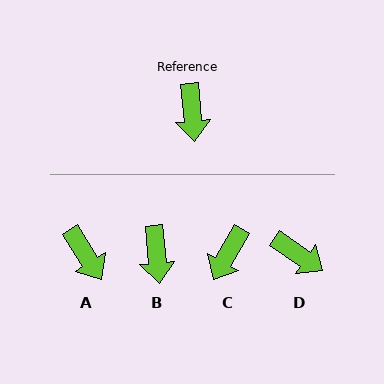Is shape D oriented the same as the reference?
No, it is off by about 51 degrees.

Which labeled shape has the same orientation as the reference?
B.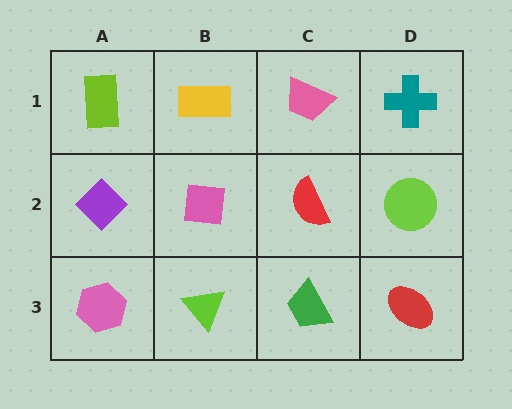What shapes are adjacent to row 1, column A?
A purple diamond (row 2, column A), a yellow rectangle (row 1, column B).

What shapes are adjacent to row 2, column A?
A lime rectangle (row 1, column A), a pink hexagon (row 3, column A), a pink square (row 2, column B).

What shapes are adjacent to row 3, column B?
A pink square (row 2, column B), a pink hexagon (row 3, column A), a green trapezoid (row 3, column C).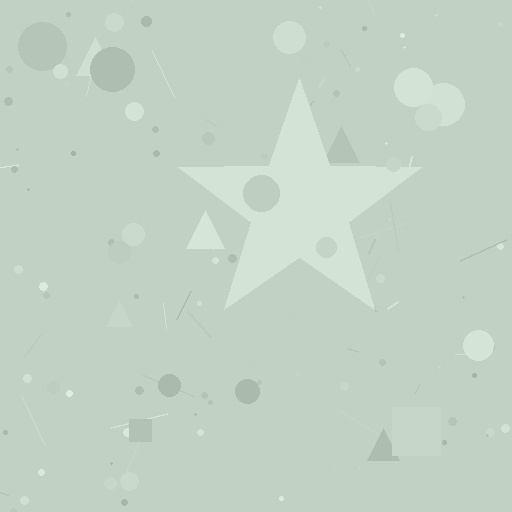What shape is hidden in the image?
A star is hidden in the image.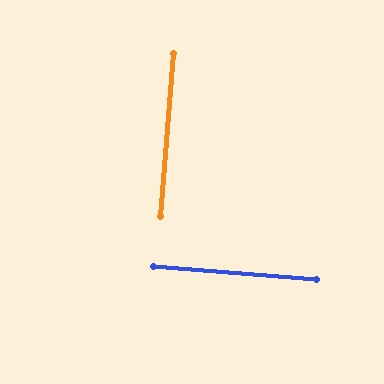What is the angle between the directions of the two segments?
Approximately 90 degrees.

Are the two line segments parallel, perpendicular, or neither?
Perpendicular — they meet at approximately 90°.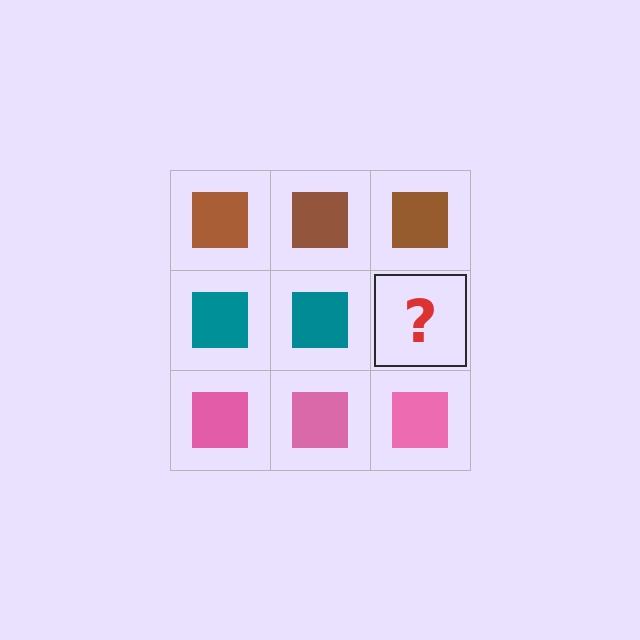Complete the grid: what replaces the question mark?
The question mark should be replaced with a teal square.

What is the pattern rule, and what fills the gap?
The rule is that each row has a consistent color. The gap should be filled with a teal square.